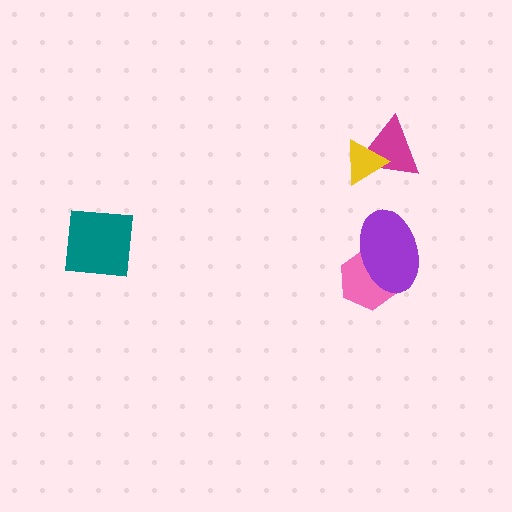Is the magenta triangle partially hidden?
Yes, it is partially covered by another shape.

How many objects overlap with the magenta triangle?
1 object overlaps with the magenta triangle.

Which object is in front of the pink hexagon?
The purple ellipse is in front of the pink hexagon.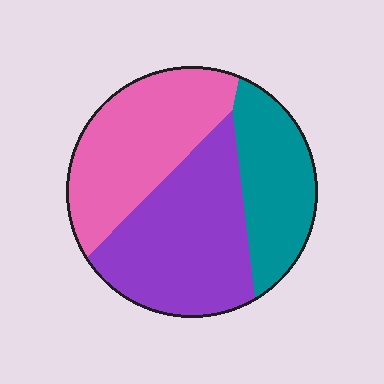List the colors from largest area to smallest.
From largest to smallest: purple, pink, teal.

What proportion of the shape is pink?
Pink takes up about one third (1/3) of the shape.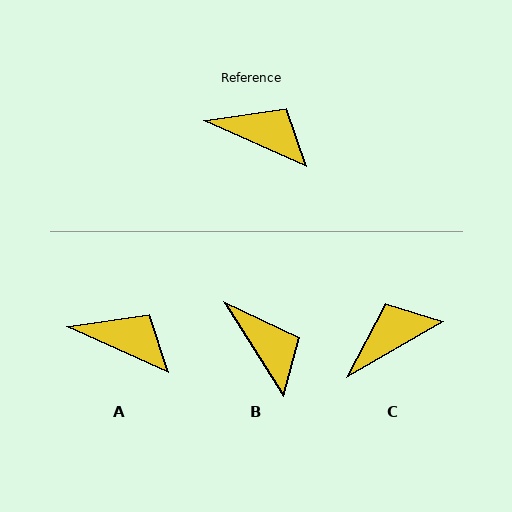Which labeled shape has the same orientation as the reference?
A.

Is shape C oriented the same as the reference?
No, it is off by about 54 degrees.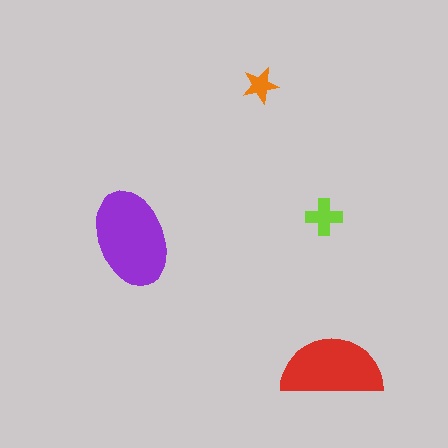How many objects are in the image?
There are 4 objects in the image.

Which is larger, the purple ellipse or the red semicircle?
The purple ellipse.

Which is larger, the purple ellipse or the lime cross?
The purple ellipse.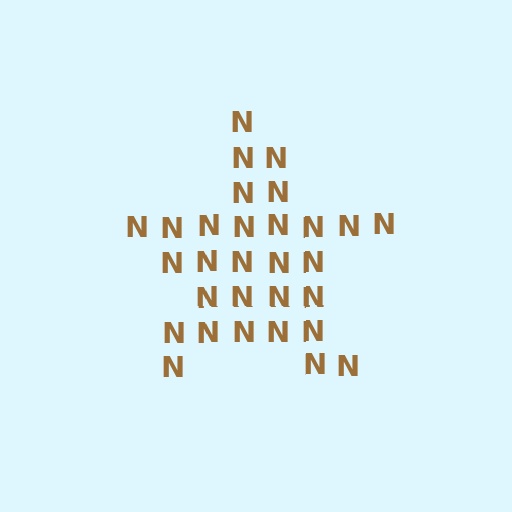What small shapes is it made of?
It is made of small letter N's.